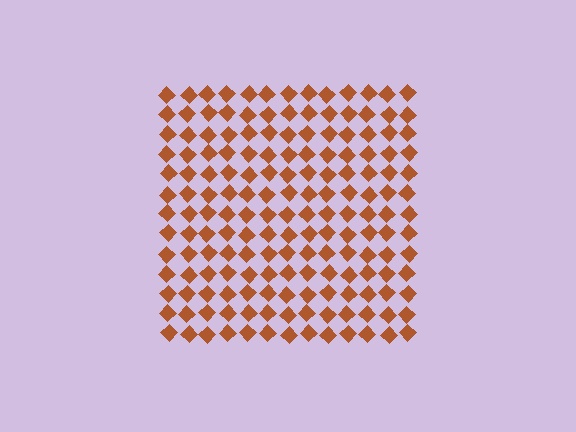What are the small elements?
The small elements are diamonds.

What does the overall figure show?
The overall figure shows a square.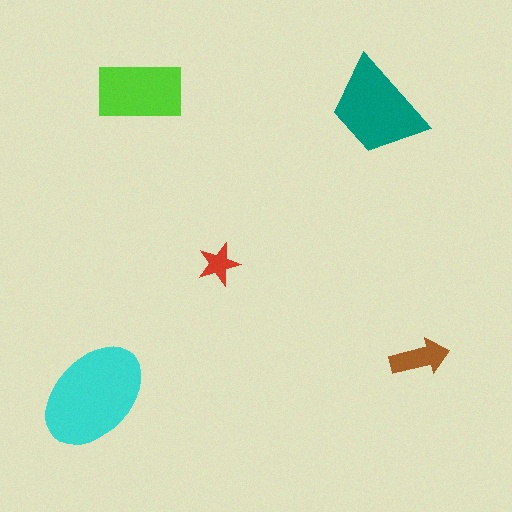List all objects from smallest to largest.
The red star, the brown arrow, the lime rectangle, the teal trapezoid, the cyan ellipse.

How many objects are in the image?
There are 5 objects in the image.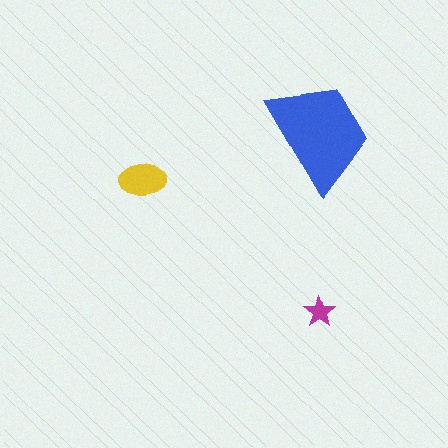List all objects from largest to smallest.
The blue trapezoid, the yellow ellipse, the magenta star.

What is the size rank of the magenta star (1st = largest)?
3rd.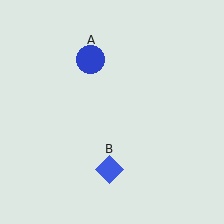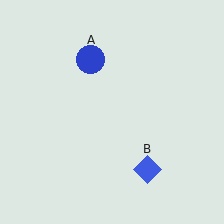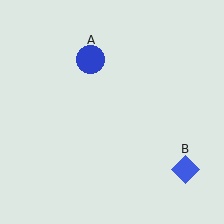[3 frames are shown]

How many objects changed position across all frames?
1 object changed position: blue diamond (object B).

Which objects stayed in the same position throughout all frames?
Blue circle (object A) remained stationary.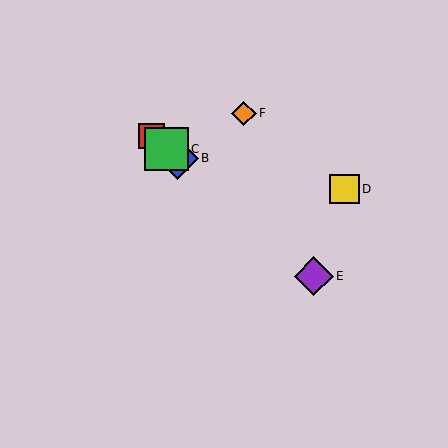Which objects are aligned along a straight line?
Objects A, B, C, E are aligned along a straight line.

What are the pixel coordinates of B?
Object B is at (177, 158).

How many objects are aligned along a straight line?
4 objects (A, B, C, E) are aligned along a straight line.